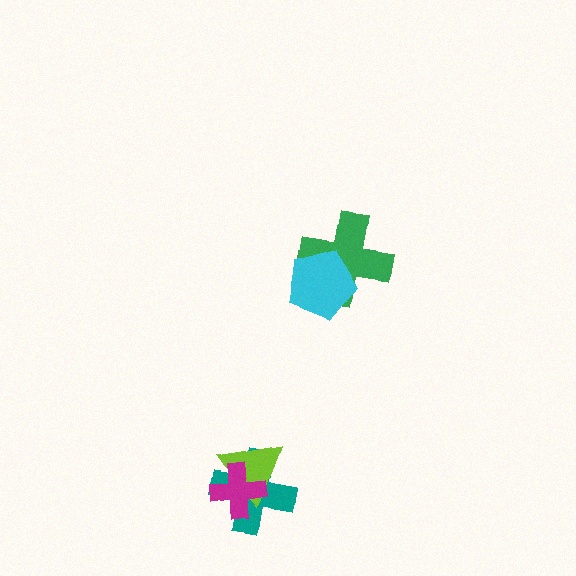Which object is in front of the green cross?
The cyan pentagon is in front of the green cross.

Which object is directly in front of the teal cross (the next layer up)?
The lime triangle is directly in front of the teal cross.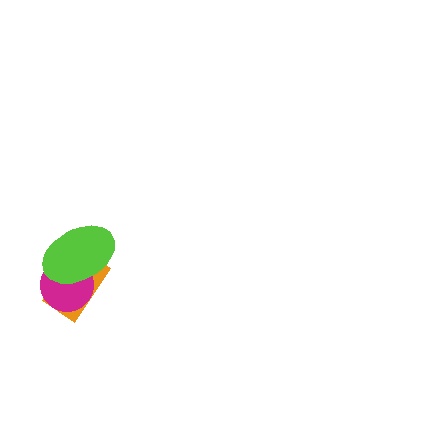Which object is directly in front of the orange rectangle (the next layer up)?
The magenta circle is directly in front of the orange rectangle.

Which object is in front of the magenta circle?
The lime ellipse is in front of the magenta circle.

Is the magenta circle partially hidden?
Yes, it is partially covered by another shape.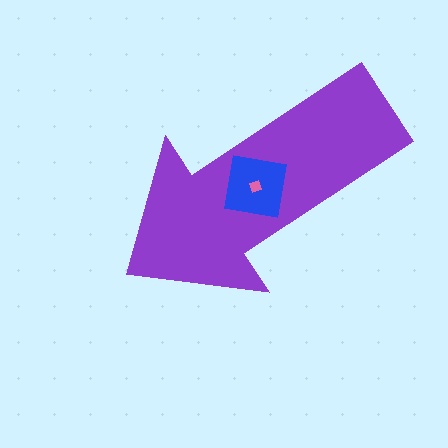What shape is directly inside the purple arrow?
The blue square.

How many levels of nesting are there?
3.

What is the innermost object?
The pink diamond.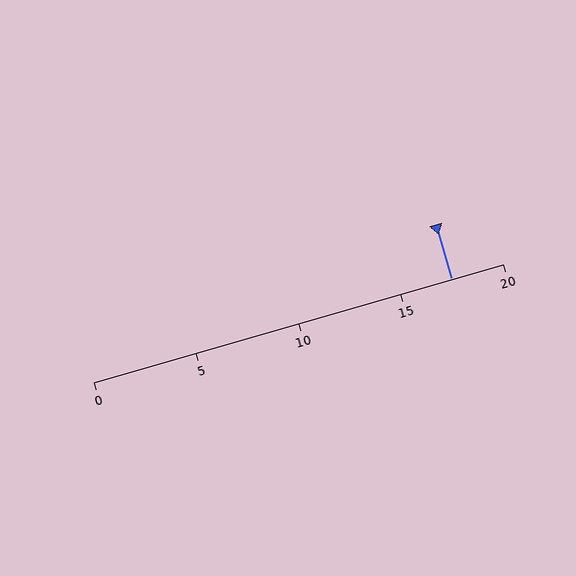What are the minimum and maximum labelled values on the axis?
The axis runs from 0 to 20.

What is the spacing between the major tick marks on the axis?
The major ticks are spaced 5 apart.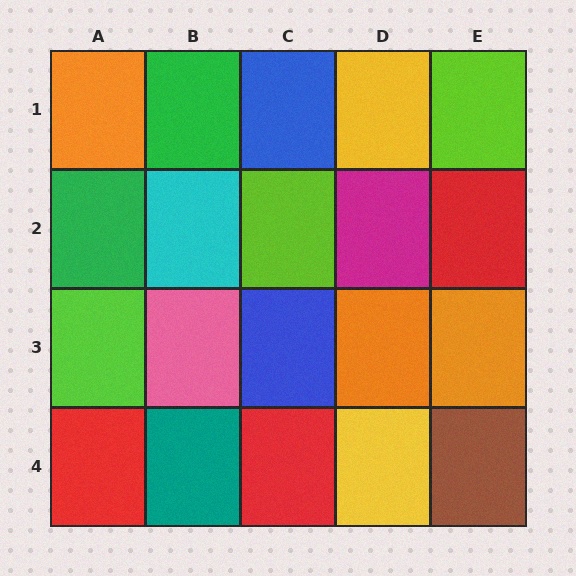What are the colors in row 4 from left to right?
Red, teal, red, yellow, brown.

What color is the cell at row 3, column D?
Orange.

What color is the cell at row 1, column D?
Yellow.